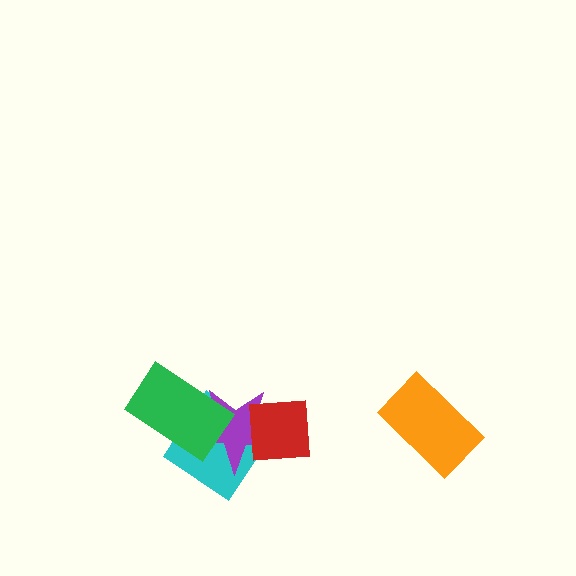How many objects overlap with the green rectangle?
2 objects overlap with the green rectangle.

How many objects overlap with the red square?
2 objects overlap with the red square.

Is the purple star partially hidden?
Yes, it is partially covered by another shape.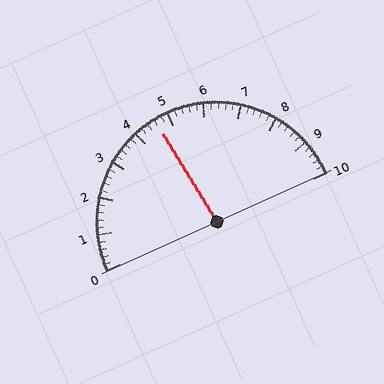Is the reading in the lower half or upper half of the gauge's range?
The reading is in the lower half of the range (0 to 10).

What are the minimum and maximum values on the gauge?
The gauge ranges from 0 to 10.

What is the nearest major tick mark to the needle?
The nearest major tick mark is 5.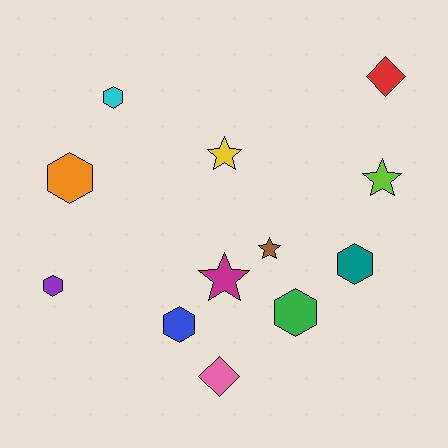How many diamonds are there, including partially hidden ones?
There are 2 diamonds.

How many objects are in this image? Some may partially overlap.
There are 12 objects.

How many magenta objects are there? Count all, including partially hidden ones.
There is 1 magenta object.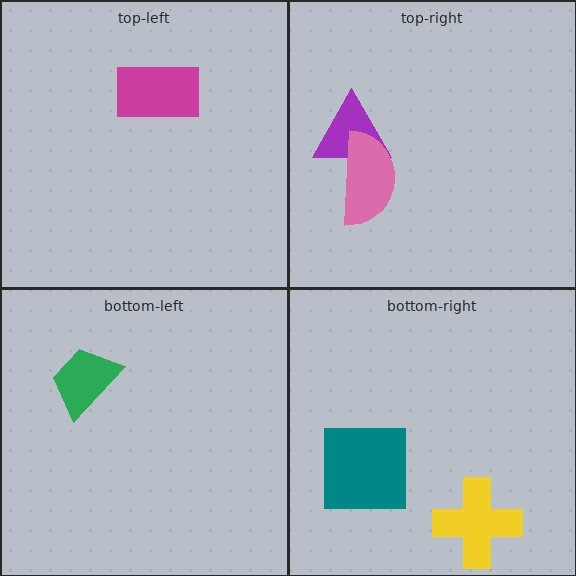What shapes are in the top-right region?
The purple triangle, the pink semicircle.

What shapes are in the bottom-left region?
The green trapezoid.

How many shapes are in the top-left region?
1.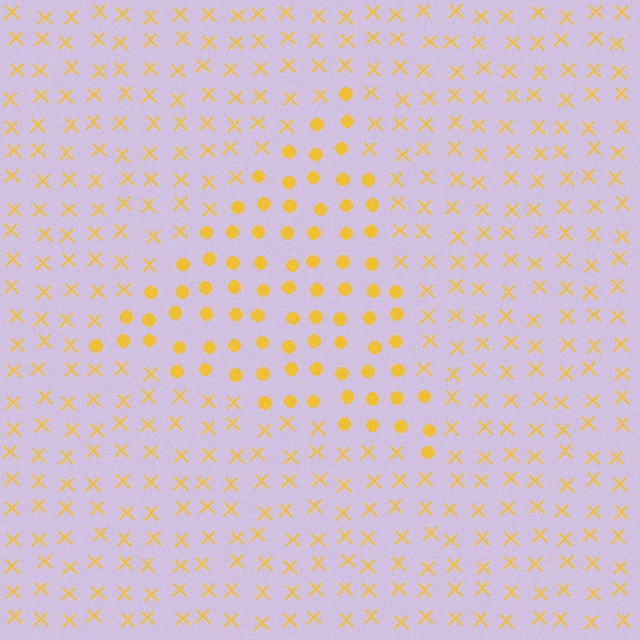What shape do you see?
I see a triangle.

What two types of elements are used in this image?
The image uses circles inside the triangle region and X marks outside it.